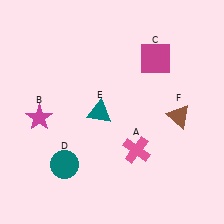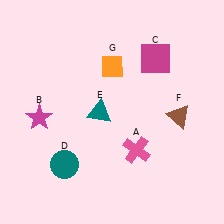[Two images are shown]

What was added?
An orange diamond (G) was added in Image 2.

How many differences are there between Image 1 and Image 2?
There is 1 difference between the two images.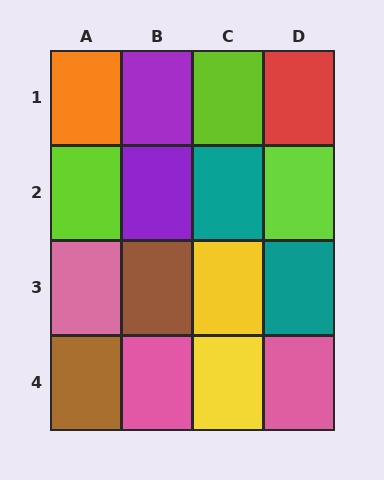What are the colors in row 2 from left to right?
Lime, purple, teal, lime.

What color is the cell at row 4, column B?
Pink.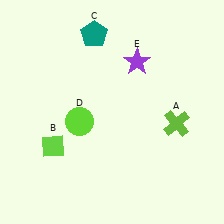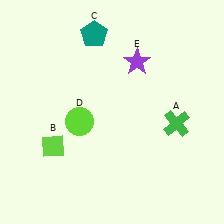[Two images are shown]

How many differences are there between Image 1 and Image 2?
There is 1 difference between the two images.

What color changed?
The cross (A) changed from lime in Image 1 to green in Image 2.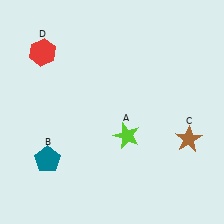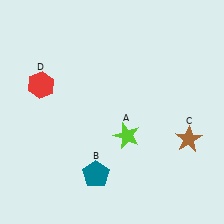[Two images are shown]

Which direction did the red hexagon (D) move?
The red hexagon (D) moved down.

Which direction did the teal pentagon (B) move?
The teal pentagon (B) moved right.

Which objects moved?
The objects that moved are: the teal pentagon (B), the red hexagon (D).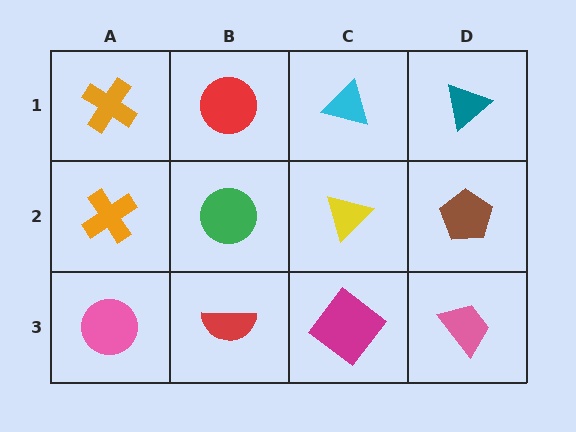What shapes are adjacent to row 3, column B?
A green circle (row 2, column B), a pink circle (row 3, column A), a magenta diamond (row 3, column C).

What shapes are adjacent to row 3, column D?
A brown pentagon (row 2, column D), a magenta diamond (row 3, column C).